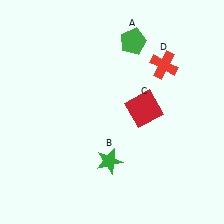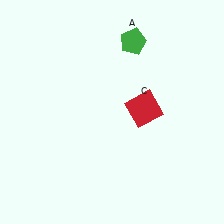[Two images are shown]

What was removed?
The red cross (D), the green star (B) were removed in Image 2.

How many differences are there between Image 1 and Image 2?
There are 2 differences between the two images.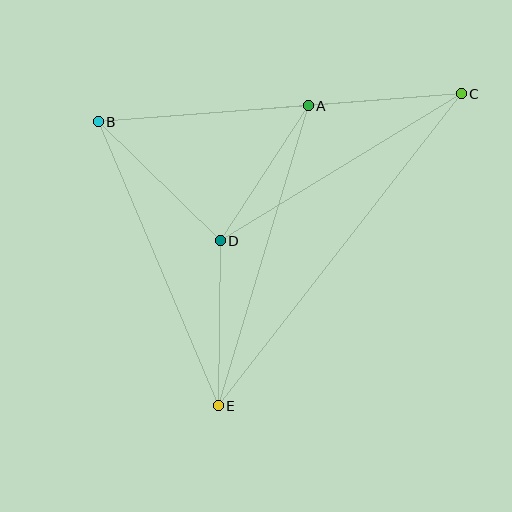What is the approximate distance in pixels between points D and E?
The distance between D and E is approximately 165 pixels.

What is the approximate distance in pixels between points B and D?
The distance between B and D is approximately 171 pixels.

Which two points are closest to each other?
Points A and C are closest to each other.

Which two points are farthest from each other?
Points C and E are farthest from each other.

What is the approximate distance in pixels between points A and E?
The distance between A and E is approximately 314 pixels.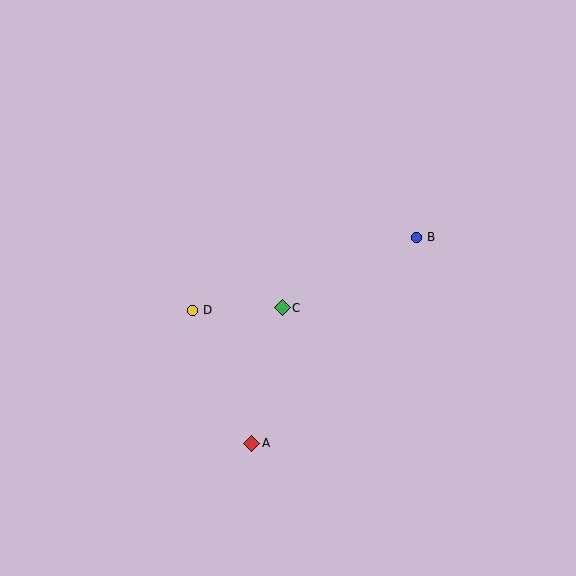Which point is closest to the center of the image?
Point C at (282, 308) is closest to the center.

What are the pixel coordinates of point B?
Point B is at (417, 237).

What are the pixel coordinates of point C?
Point C is at (282, 308).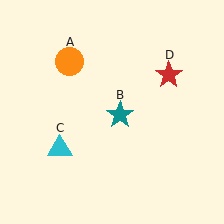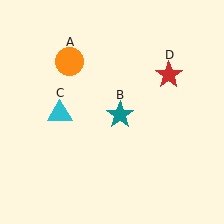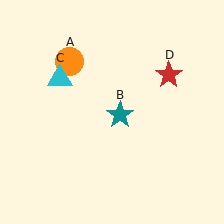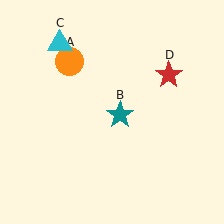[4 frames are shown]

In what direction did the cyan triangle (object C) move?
The cyan triangle (object C) moved up.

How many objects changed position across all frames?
1 object changed position: cyan triangle (object C).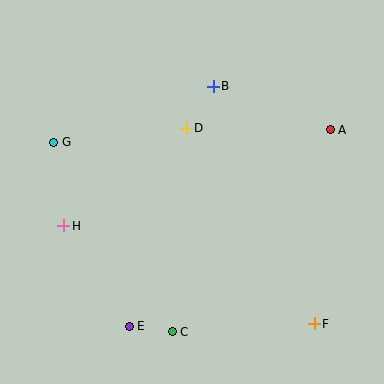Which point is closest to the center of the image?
Point D at (186, 128) is closest to the center.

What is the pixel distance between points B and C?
The distance between B and C is 249 pixels.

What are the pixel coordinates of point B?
Point B is at (213, 86).